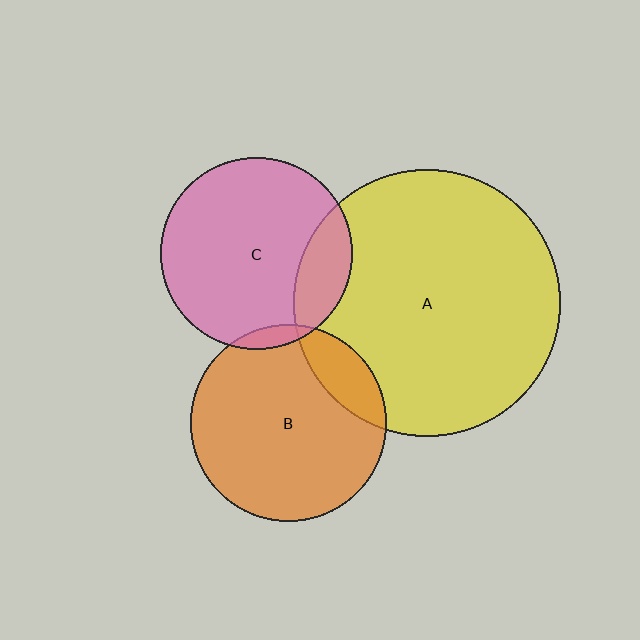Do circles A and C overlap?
Yes.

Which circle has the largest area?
Circle A (yellow).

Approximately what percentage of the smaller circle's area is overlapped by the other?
Approximately 20%.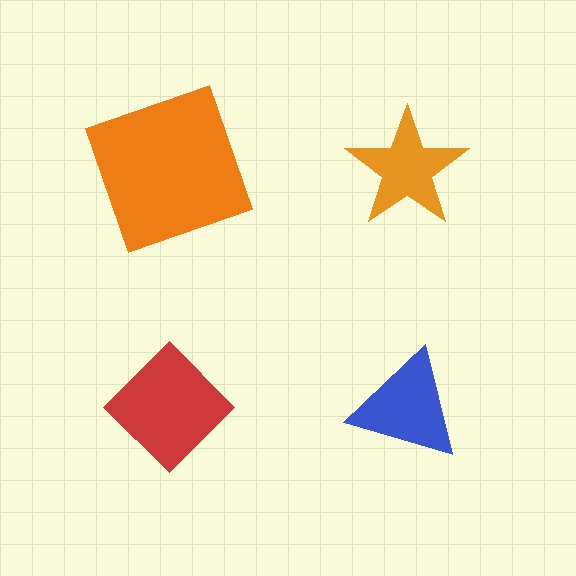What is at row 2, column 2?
A blue triangle.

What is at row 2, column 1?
A red diamond.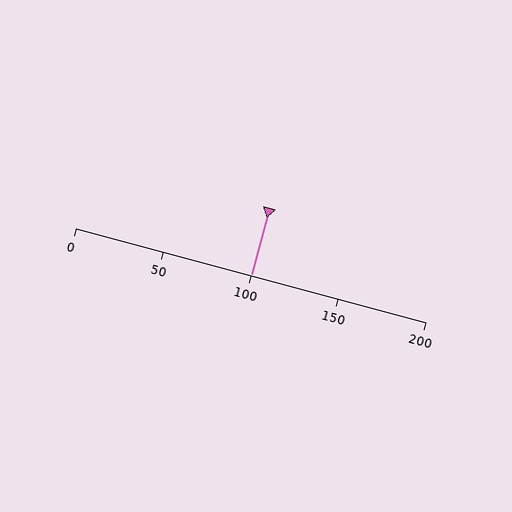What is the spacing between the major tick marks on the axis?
The major ticks are spaced 50 apart.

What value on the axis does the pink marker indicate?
The marker indicates approximately 100.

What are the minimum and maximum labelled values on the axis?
The axis runs from 0 to 200.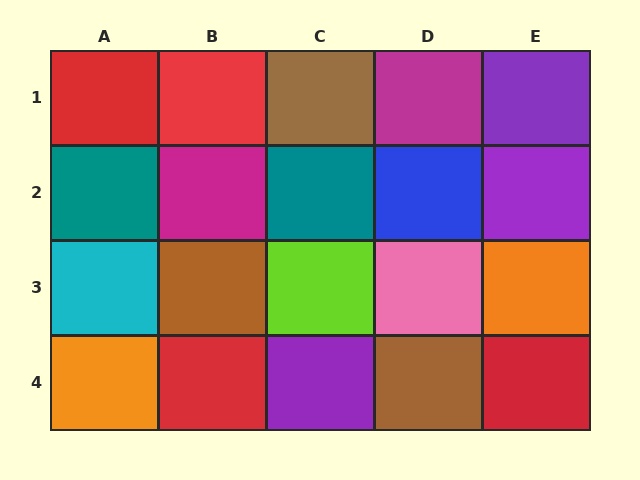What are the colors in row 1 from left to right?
Red, red, brown, magenta, purple.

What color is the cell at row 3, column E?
Orange.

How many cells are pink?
1 cell is pink.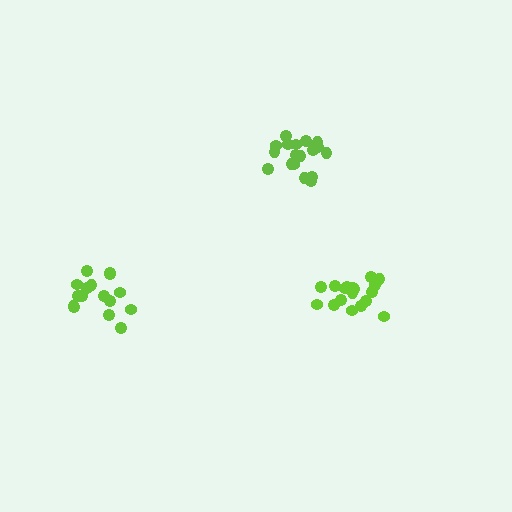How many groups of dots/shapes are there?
There are 3 groups.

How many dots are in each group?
Group 1: 16 dots, Group 2: 18 dots, Group 3: 19 dots (53 total).